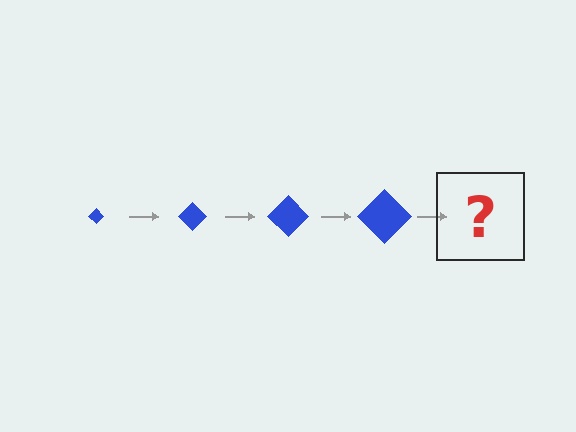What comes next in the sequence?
The next element should be a blue diamond, larger than the previous one.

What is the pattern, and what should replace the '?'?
The pattern is that the diamond gets progressively larger each step. The '?' should be a blue diamond, larger than the previous one.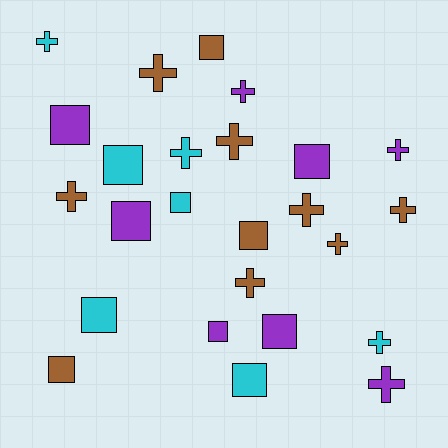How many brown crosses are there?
There are 7 brown crosses.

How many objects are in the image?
There are 25 objects.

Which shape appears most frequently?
Cross, with 13 objects.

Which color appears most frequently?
Brown, with 10 objects.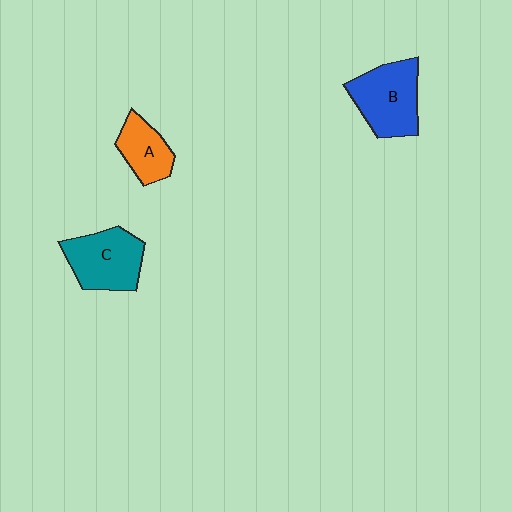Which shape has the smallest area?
Shape A (orange).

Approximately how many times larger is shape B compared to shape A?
Approximately 1.6 times.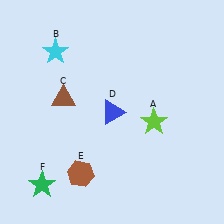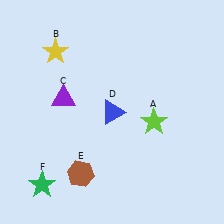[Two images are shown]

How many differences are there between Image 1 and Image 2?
There are 2 differences between the two images.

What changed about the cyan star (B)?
In Image 1, B is cyan. In Image 2, it changed to yellow.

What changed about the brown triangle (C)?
In Image 1, C is brown. In Image 2, it changed to purple.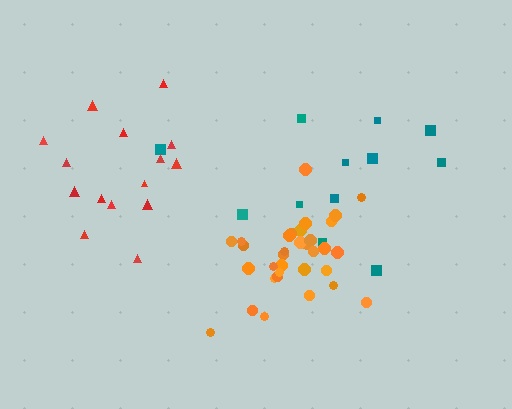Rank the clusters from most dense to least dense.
orange, red, teal.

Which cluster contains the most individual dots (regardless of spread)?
Orange (33).